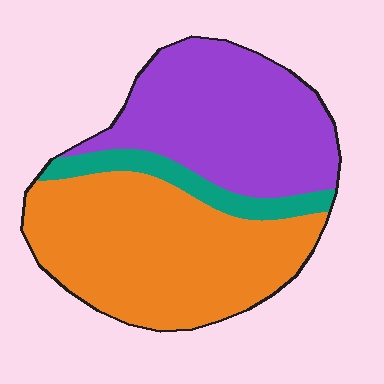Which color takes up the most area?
Orange, at roughly 50%.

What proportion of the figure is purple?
Purple covers about 40% of the figure.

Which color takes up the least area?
Teal, at roughly 10%.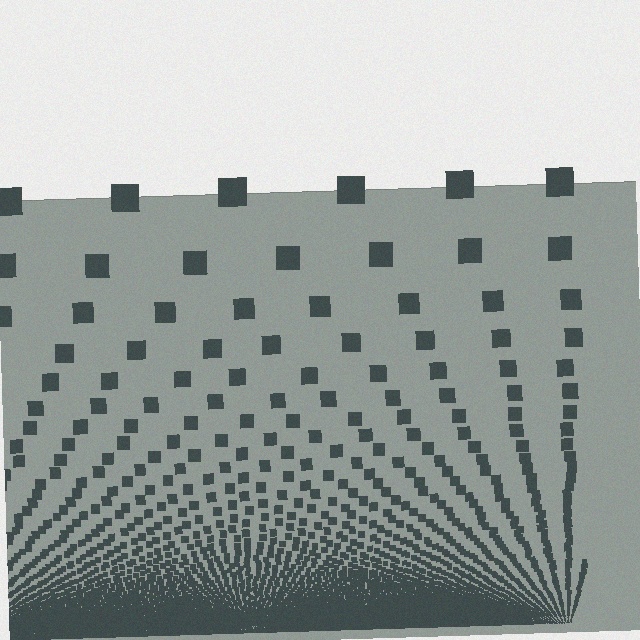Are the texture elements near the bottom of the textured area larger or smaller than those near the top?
Smaller. The gradient is inverted — elements near the bottom are smaller and denser.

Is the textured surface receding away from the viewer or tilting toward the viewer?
The surface appears to tilt toward the viewer. Texture elements get larger and sparser toward the top.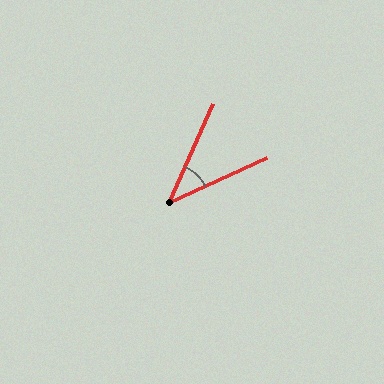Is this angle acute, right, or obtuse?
It is acute.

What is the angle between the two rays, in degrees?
Approximately 41 degrees.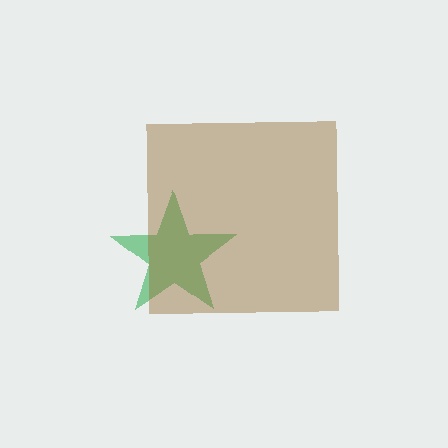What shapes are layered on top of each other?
The layered shapes are: a green star, a brown square.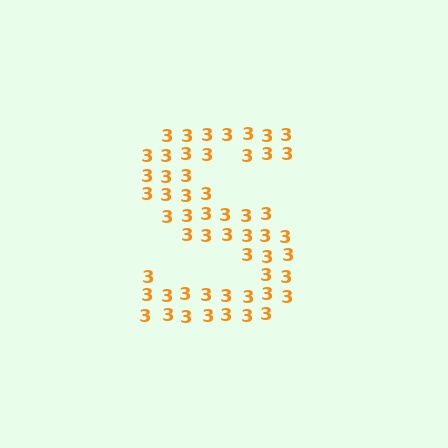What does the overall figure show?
The overall figure shows the letter S.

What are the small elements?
The small elements are digit 3's.